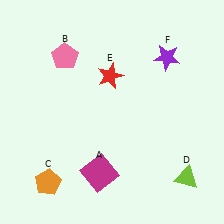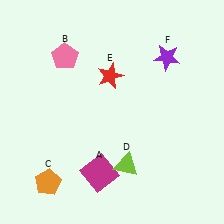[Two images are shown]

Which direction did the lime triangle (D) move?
The lime triangle (D) moved left.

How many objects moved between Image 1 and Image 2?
1 object moved between the two images.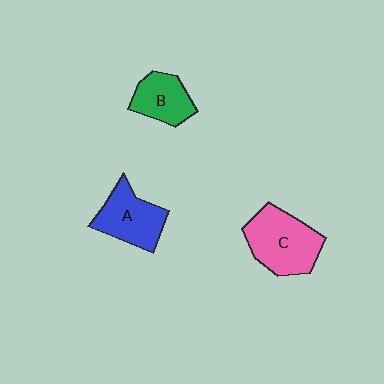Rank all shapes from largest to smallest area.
From largest to smallest: C (pink), A (blue), B (green).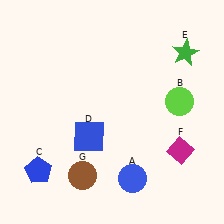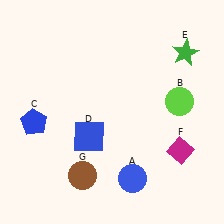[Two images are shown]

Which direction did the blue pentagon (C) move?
The blue pentagon (C) moved up.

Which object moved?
The blue pentagon (C) moved up.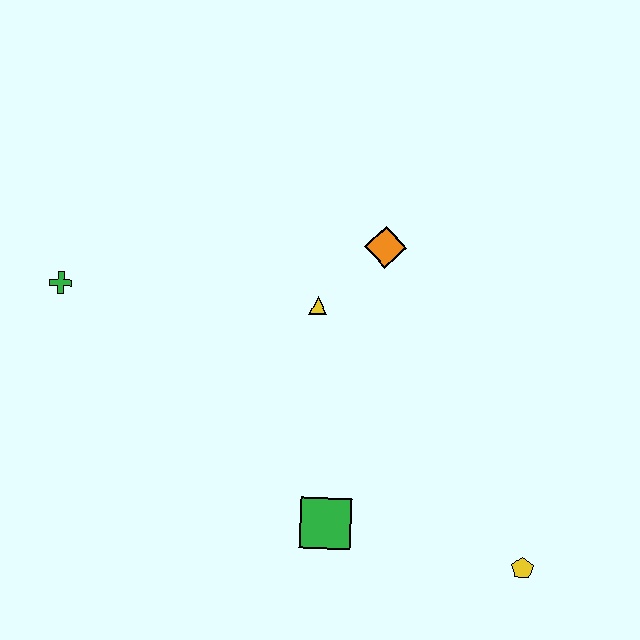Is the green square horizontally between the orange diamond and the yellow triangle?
Yes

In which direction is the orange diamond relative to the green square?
The orange diamond is above the green square.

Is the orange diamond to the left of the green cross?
No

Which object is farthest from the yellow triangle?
The yellow pentagon is farthest from the yellow triangle.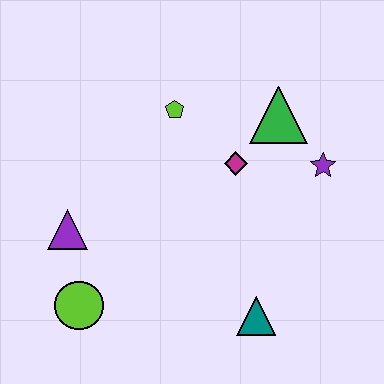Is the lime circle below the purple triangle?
Yes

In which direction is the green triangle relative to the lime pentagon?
The green triangle is to the right of the lime pentagon.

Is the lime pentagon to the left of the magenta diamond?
Yes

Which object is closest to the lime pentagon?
The magenta diamond is closest to the lime pentagon.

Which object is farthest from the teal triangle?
The lime pentagon is farthest from the teal triangle.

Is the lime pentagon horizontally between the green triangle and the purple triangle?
Yes